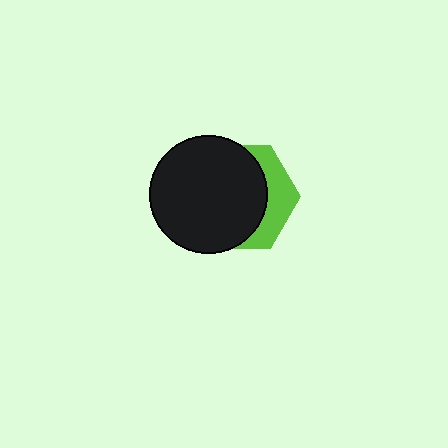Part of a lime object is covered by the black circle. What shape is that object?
It is a hexagon.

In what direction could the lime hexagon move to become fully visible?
The lime hexagon could move right. That would shift it out from behind the black circle entirely.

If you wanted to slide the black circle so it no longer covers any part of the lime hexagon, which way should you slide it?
Slide it left — that is the most direct way to separate the two shapes.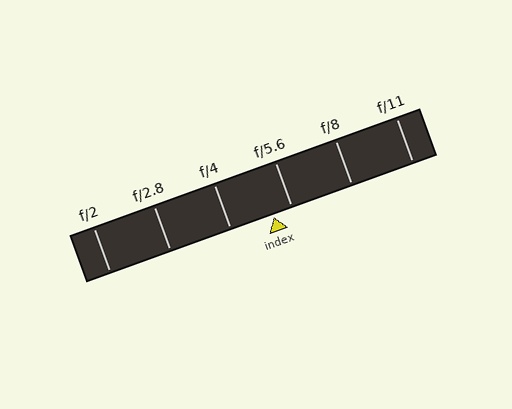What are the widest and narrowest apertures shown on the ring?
The widest aperture shown is f/2 and the narrowest is f/11.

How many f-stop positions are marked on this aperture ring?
There are 6 f-stop positions marked.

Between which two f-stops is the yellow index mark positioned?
The index mark is between f/4 and f/5.6.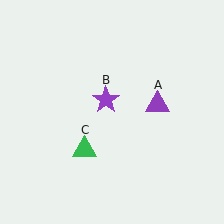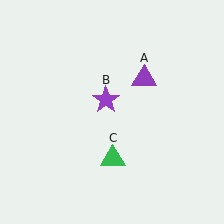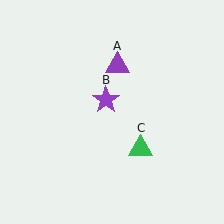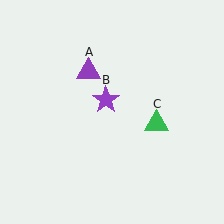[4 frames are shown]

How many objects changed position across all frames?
2 objects changed position: purple triangle (object A), green triangle (object C).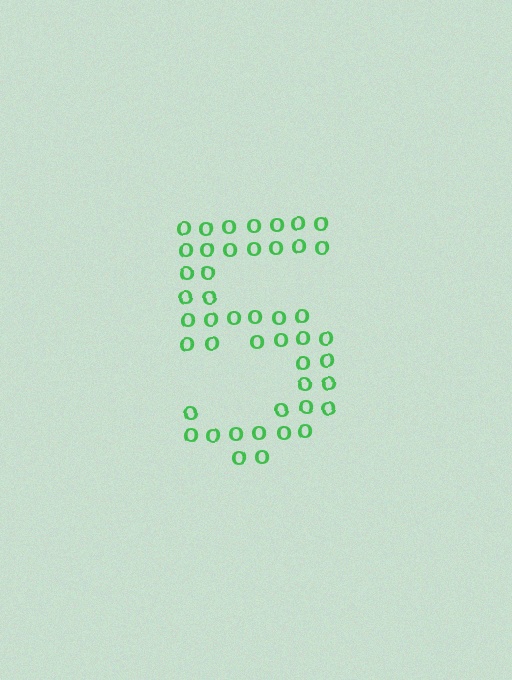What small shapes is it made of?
It is made of small letter O's.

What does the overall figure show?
The overall figure shows the digit 5.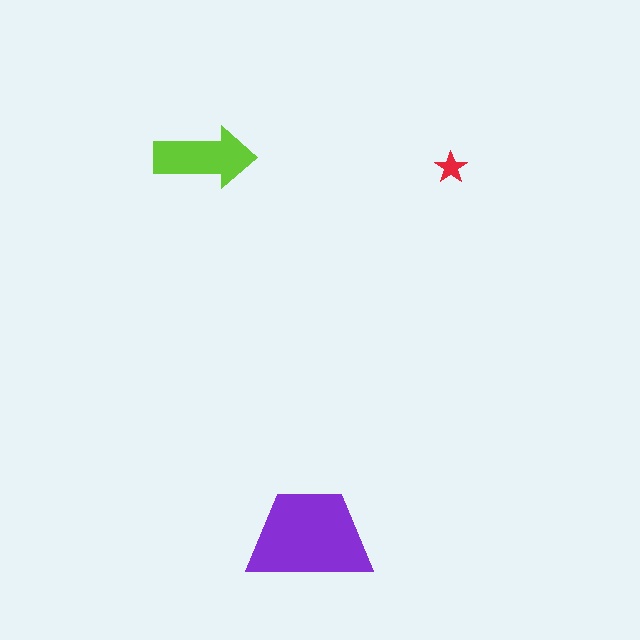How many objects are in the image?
There are 3 objects in the image.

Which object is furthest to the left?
The lime arrow is leftmost.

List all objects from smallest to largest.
The red star, the lime arrow, the purple trapezoid.